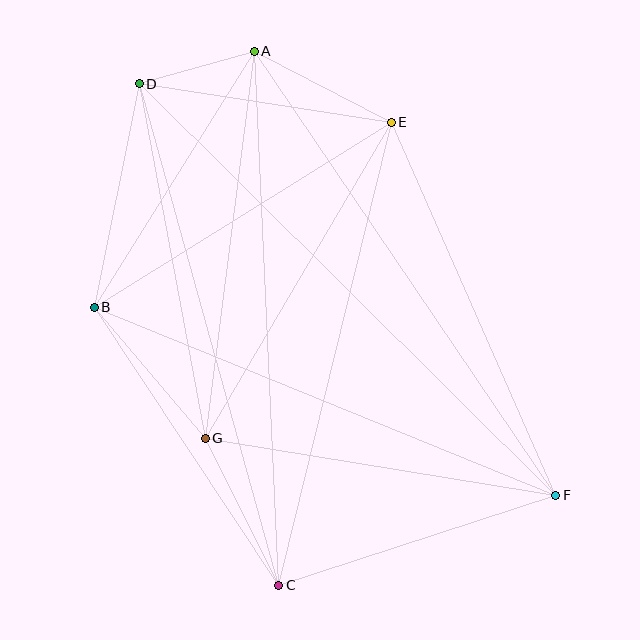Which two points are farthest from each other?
Points D and F are farthest from each other.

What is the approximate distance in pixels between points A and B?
The distance between A and B is approximately 302 pixels.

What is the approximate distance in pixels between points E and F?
The distance between E and F is approximately 408 pixels.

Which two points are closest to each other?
Points A and D are closest to each other.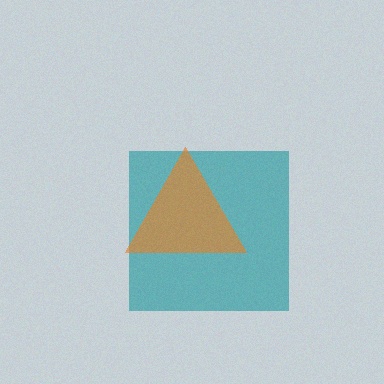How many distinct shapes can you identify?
There are 2 distinct shapes: a teal square, an orange triangle.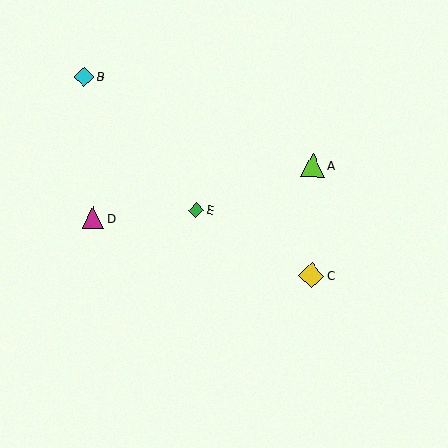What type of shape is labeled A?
Shape A is a lime triangle.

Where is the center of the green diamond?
The center of the green diamond is at (196, 210).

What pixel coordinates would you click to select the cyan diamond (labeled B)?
Click at (84, 77) to select the cyan diamond B.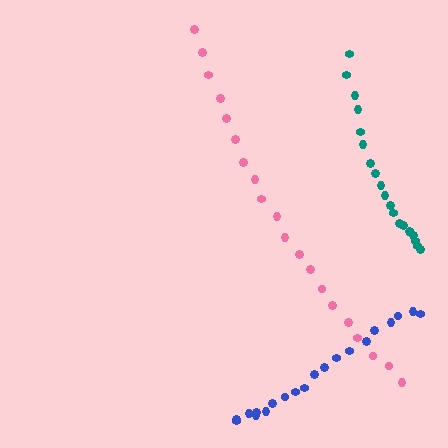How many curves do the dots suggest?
There are 3 distinct paths.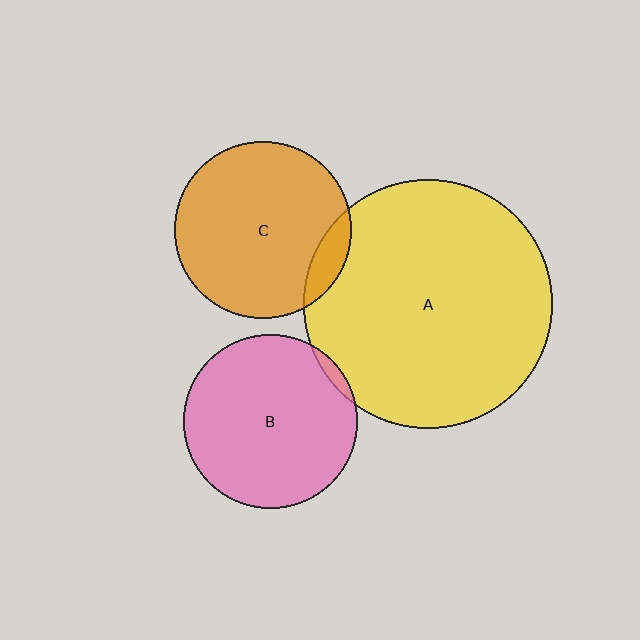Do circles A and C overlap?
Yes.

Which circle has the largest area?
Circle A (yellow).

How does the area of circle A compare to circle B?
Approximately 2.1 times.